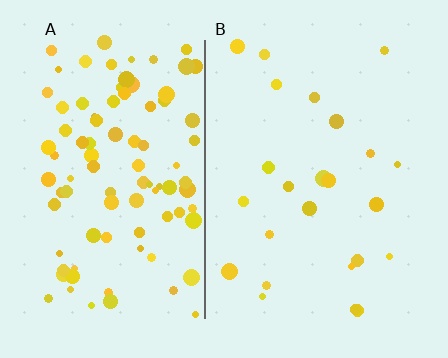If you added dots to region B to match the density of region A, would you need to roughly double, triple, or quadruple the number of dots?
Approximately quadruple.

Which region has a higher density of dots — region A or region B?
A (the left).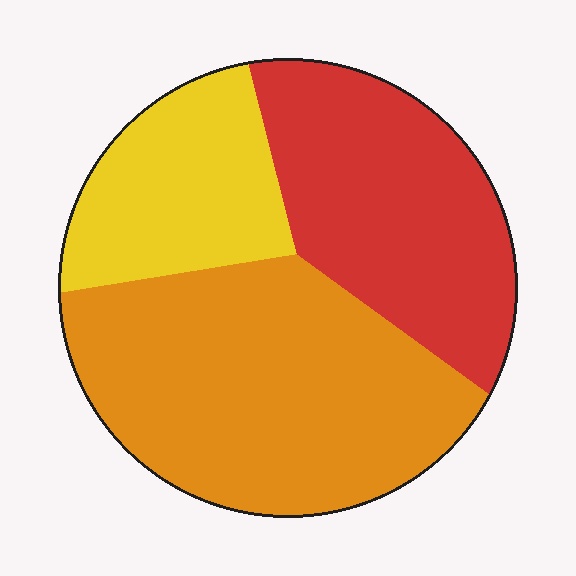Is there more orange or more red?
Orange.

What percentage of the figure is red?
Red takes up about one third (1/3) of the figure.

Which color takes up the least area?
Yellow, at roughly 20%.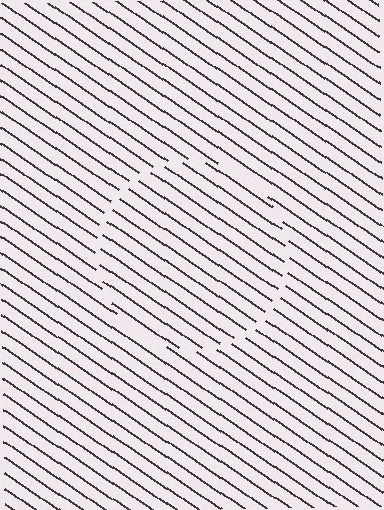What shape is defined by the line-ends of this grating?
An illusory circle. The interior of the shape contains the same grating, shifted by half a period — the contour is defined by the phase discontinuity where line-ends from the inner and outer gratings abut.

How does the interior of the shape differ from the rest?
The interior of the shape contains the same grating, shifted by half a period — the contour is defined by the phase discontinuity where line-ends from the inner and outer gratings abut.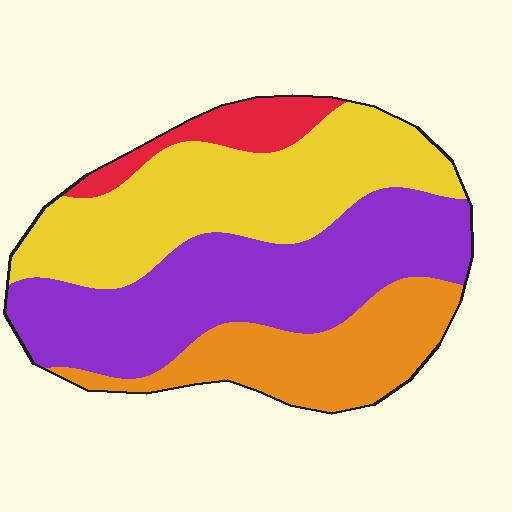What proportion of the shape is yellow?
Yellow covers 34% of the shape.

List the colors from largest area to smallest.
From largest to smallest: purple, yellow, orange, red.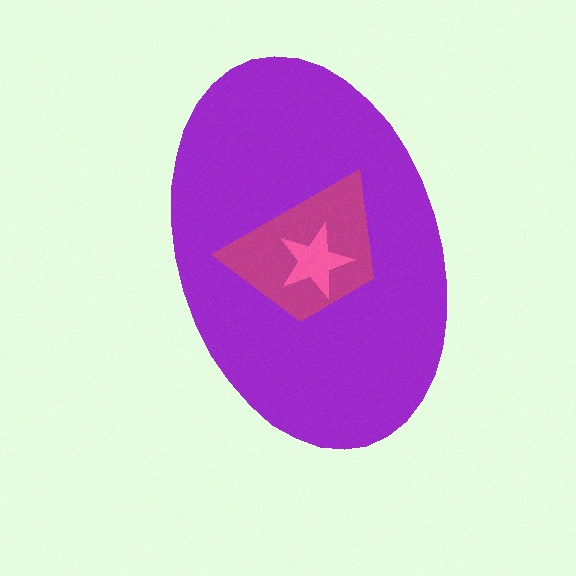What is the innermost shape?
The pink star.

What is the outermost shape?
The purple ellipse.